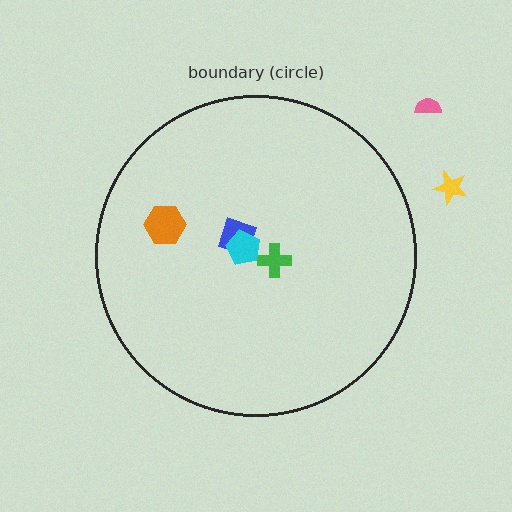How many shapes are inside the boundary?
4 inside, 2 outside.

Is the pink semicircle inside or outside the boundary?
Outside.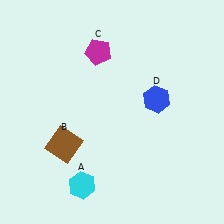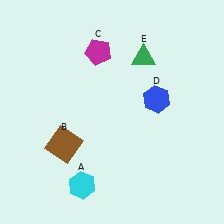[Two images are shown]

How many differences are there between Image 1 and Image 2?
There is 1 difference between the two images.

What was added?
A green triangle (E) was added in Image 2.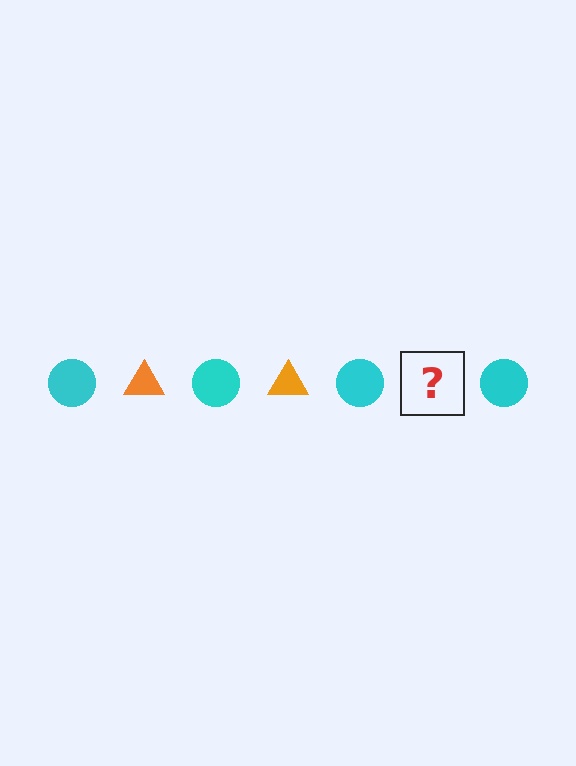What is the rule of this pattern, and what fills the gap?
The rule is that the pattern alternates between cyan circle and orange triangle. The gap should be filled with an orange triangle.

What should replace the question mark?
The question mark should be replaced with an orange triangle.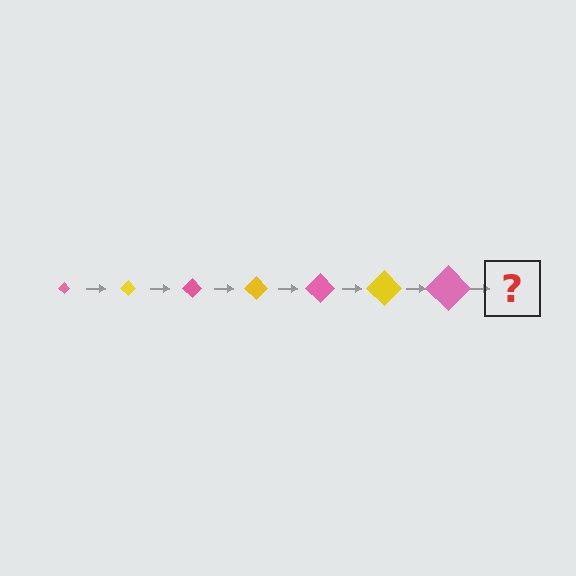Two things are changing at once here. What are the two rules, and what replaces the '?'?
The two rules are that the diamond grows larger each step and the color cycles through pink and yellow. The '?' should be a yellow diamond, larger than the previous one.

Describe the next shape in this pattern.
It should be a yellow diamond, larger than the previous one.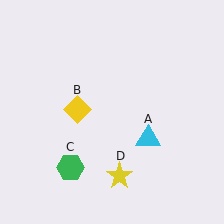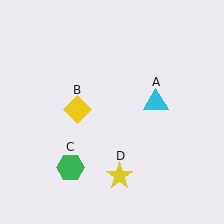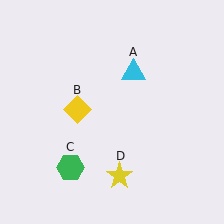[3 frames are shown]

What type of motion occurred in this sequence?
The cyan triangle (object A) rotated counterclockwise around the center of the scene.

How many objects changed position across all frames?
1 object changed position: cyan triangle (object A).